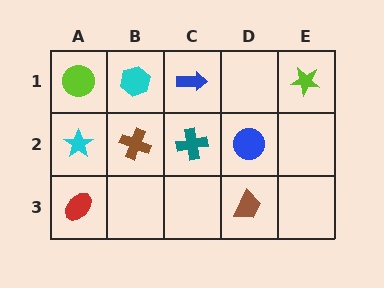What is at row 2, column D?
A blue circle.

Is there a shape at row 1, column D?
No, that cell is empty.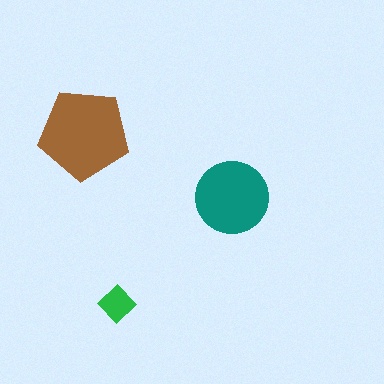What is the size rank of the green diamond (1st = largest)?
3rd.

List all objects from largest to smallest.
The brown pentagon, the teal circle, the green diamond.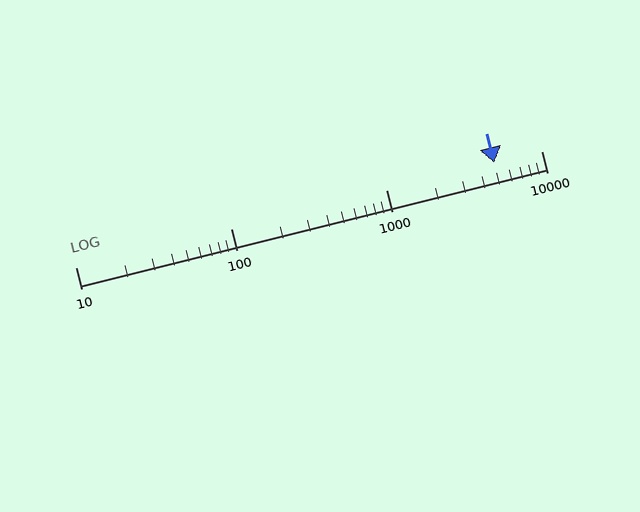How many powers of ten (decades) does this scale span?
The scale spans 3 decades, from 10 to 10000.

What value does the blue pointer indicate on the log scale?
The pointer indicates approximately 5000.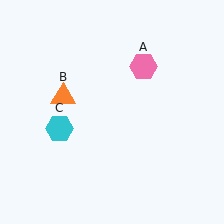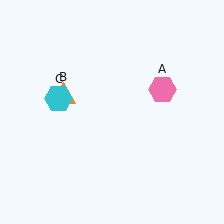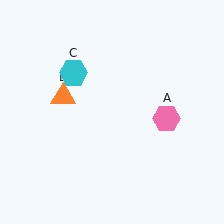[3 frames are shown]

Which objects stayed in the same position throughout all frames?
Orange triangle (object B) remained stationary.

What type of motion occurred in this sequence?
The pink hexagon (object A), cyan hexagon (object C) rotated clockwise around the center of the scene.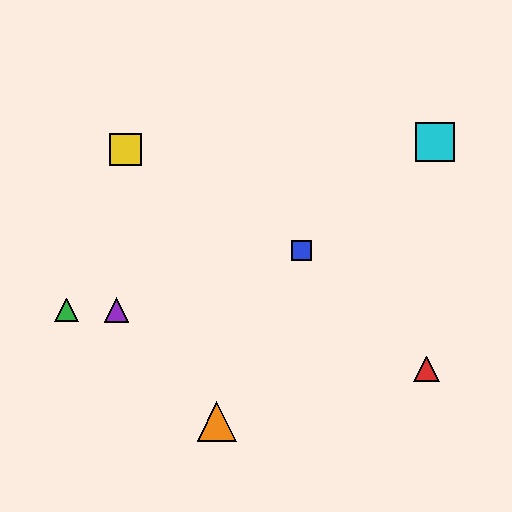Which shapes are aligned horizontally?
The green triangle, the purple triangle are aligned horizontally.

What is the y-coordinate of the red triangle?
The red triangle is at y≈369.